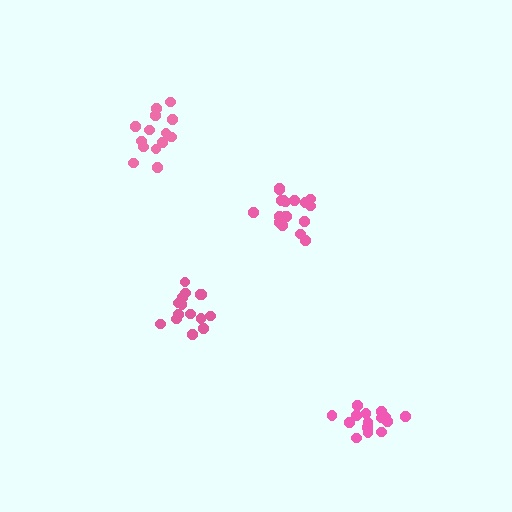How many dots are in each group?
Group 1: 15 dots, Group 2: 18 dots, Group 3: 15 dots, Group 4: 14 dots (62 total).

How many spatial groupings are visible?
There are 4 spatial groupings.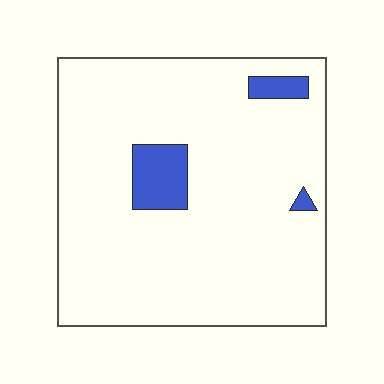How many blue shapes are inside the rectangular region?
3.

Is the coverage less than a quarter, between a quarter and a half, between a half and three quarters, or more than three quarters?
Less than a quarter.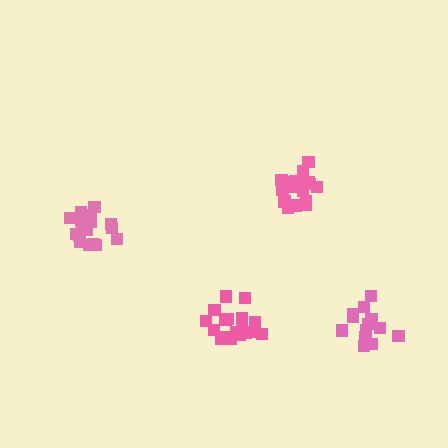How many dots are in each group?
Group 1: 15 dots, Group 2: 19 dots, Group 3: 18 dots, Group 4: 18 dots (70 total).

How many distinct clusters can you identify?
There are 4 distinct clusters.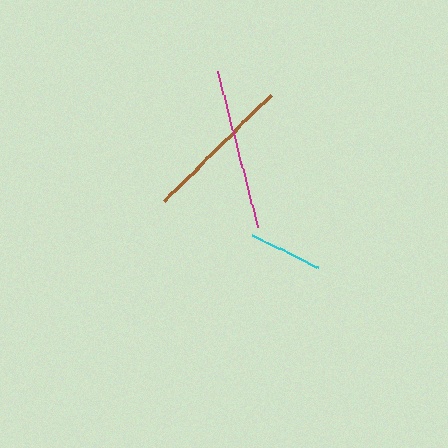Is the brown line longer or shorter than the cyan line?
The brown line is longer than the cyan line.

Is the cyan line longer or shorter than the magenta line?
The magenta line is longer than the cyan line.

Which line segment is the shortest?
The cyan line is the shortest at approximately 73 pixels.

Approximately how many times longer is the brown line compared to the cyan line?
The brown line is approximately 2.1 times the length of the cyan line.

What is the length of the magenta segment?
The magenta segment is approximately 161 pixels long.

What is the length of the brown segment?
The brown segment is approximately 150 pixels long.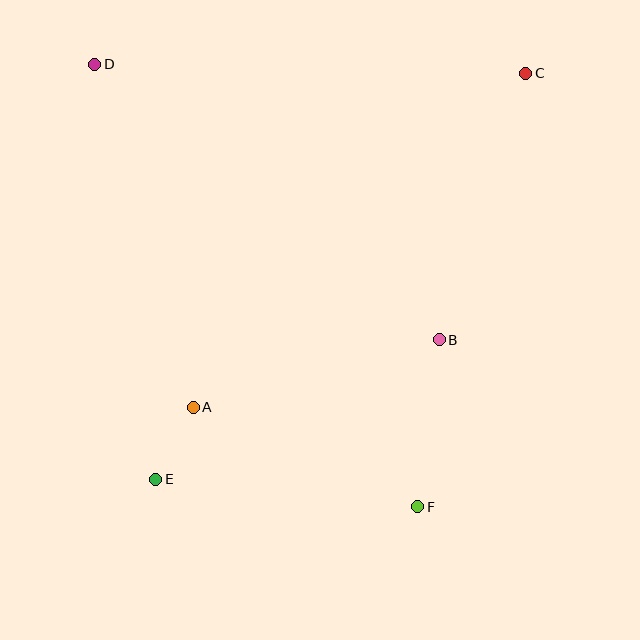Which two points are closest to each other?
Points A and E are closest to each other.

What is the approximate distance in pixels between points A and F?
The distance between A and F is approximately 246 pixels.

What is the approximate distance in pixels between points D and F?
The distance between D and F is approximately 548 pixels.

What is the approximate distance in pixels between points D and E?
The distance between D and E is approximately 419 pixels.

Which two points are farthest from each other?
Points C and E are farthest from each other.